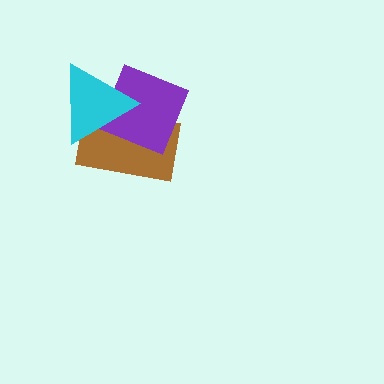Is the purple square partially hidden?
Yes, it is partially covered by another shape.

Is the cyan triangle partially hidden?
No, no other shape covers it.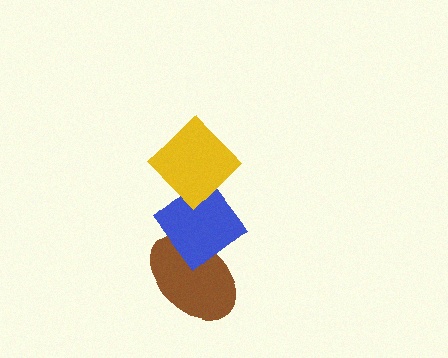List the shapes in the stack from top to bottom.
From top to bottom: the yellow diamond, the blue diamond, the brown ellipse.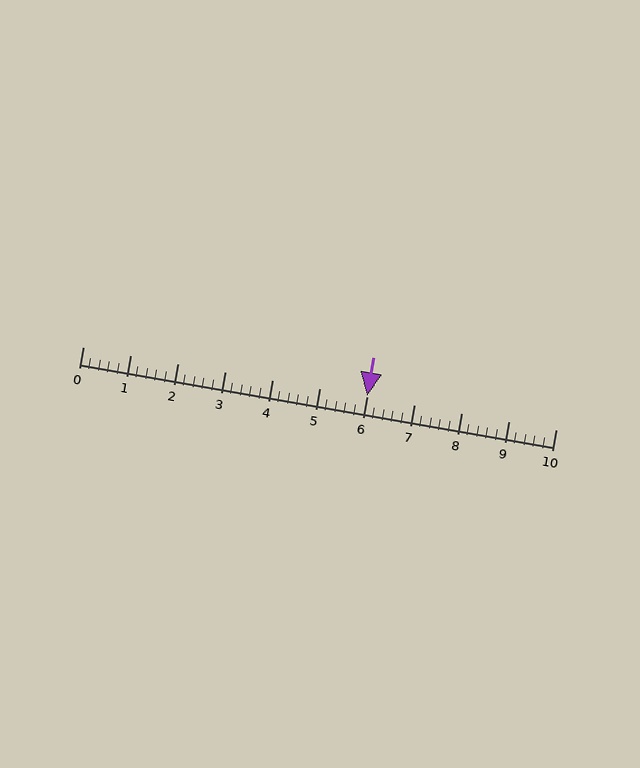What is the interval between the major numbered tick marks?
The major tick marks are spaced 1 units apart.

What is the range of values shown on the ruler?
The ruler shows values from 0 to 10.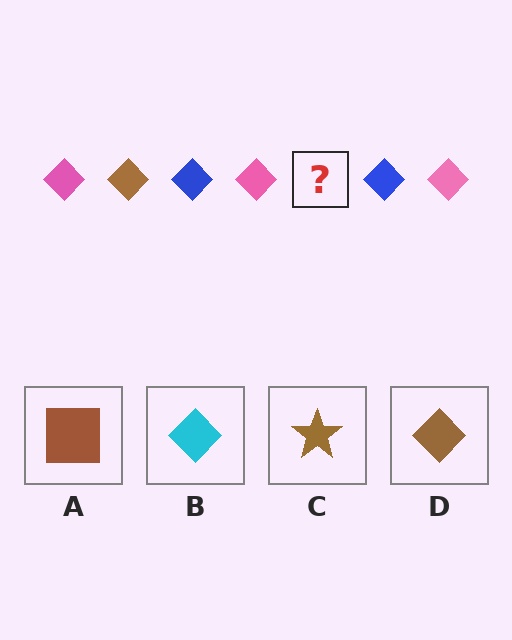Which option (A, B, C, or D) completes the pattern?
D.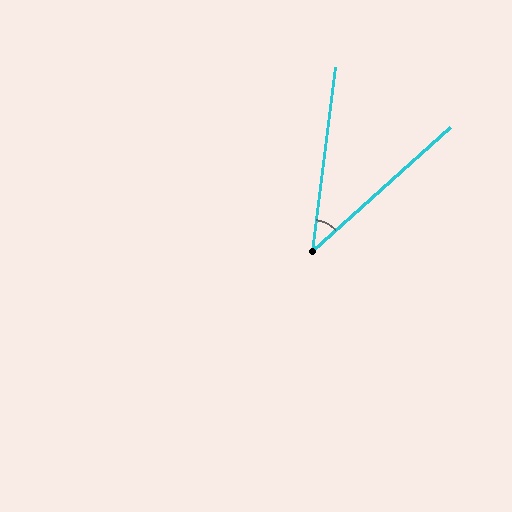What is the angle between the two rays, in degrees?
Approximately 41 degrees.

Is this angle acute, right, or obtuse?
It is acute.